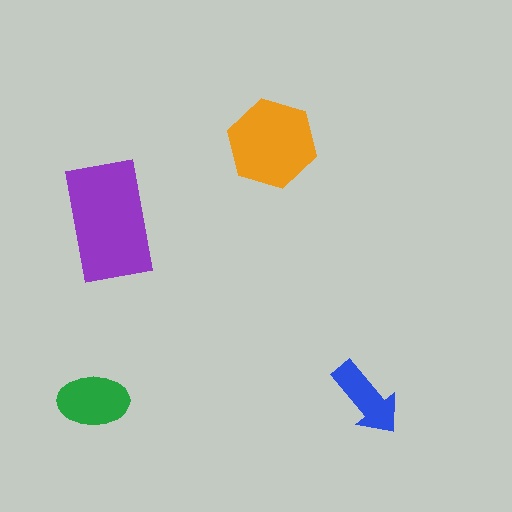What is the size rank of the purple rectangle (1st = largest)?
1st.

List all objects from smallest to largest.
The blue arrow, the green ellipse, the orange hexagon, the purple rectangle.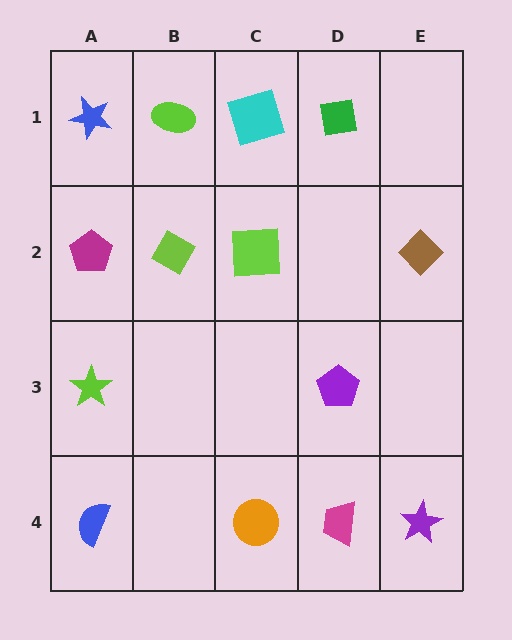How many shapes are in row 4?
4 shapes.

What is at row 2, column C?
A lime square.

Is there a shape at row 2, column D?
No, that cell is empty.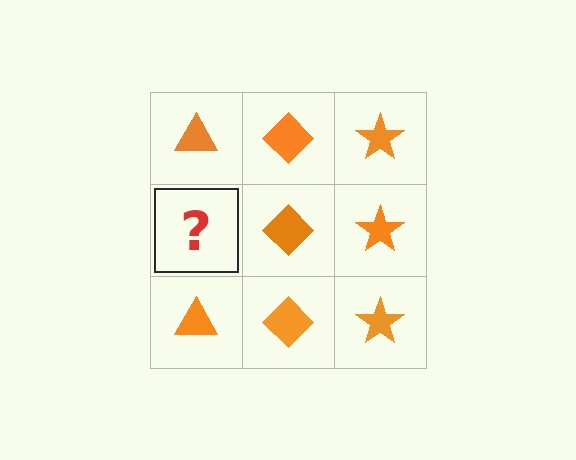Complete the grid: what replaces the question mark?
The question mark should be replaced with an orange triangle.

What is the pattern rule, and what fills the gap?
The rule is that each column has a consistent shape. The gap should be filled with an orange triangle.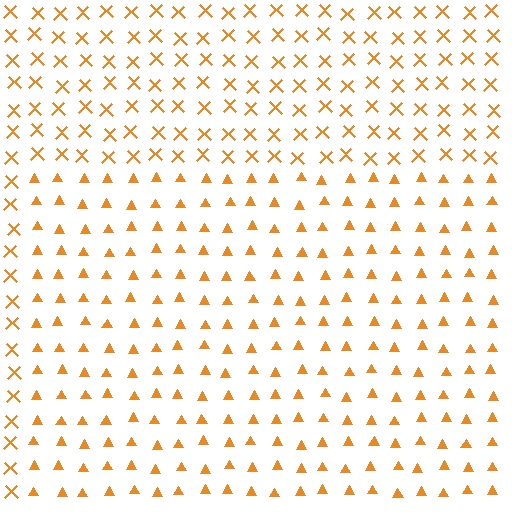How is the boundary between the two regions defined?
The boundary is defined by a change in element shape: triangles inside vs. X marks outside. All elements share the same color and spacing.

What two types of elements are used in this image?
The image uses triangles inside the rectangle region and X marks outside it.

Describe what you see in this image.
The image is filled with small orange elements arranged in a uniform grid. A rectangle-shaped region contains triangles, while the surrounding area contains X marks. The boundary is defined purely by the change in element shape.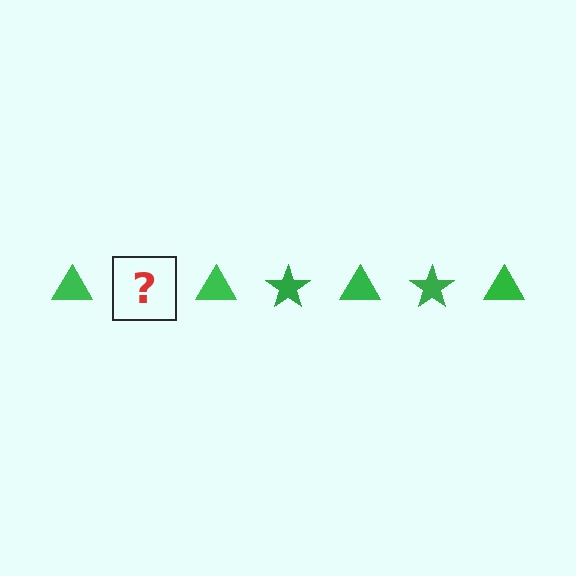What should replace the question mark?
The question mark should be replaced with a green star.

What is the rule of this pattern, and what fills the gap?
The rule is that the pattern cycles through triangle, star shapes in green. The gap should be filled with a green star.